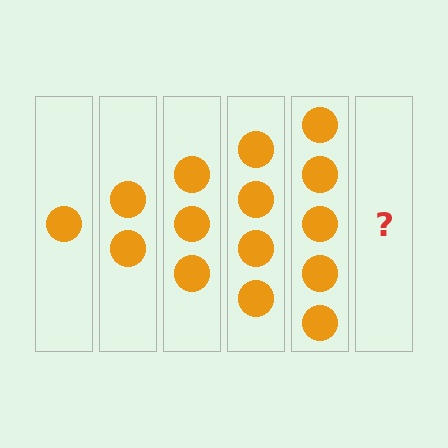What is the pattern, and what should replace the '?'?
The pattern is that each step adds one more circle. The '?' should be 6 circles.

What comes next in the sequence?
The next element should be 6 circles.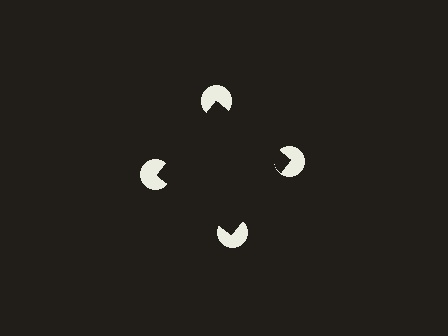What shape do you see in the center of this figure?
An illusory square — its edges are inferred from the aligned wedge cuts in the pac-man discs, not physically drawn.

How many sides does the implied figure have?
4 sides.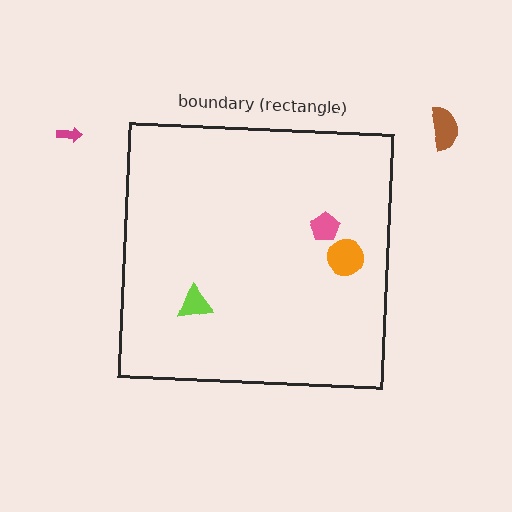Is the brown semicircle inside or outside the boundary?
Outside.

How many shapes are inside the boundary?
3 inside, 2 outside.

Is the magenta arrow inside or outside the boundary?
Outside.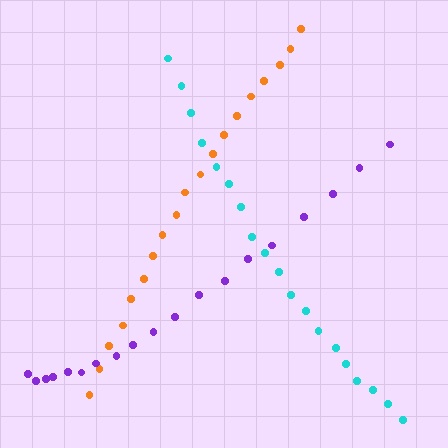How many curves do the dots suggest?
There are 3 distinct paths.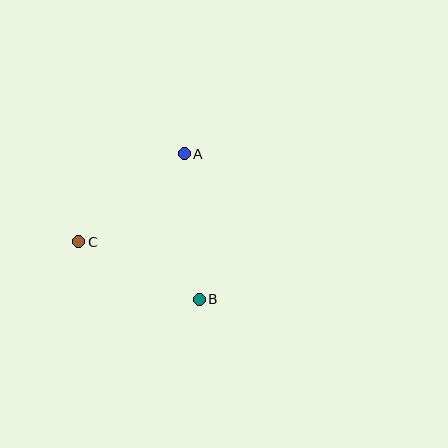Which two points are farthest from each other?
Points A and B are farthest from each other.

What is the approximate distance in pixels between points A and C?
The distance between A and C is approximately 137 pixels.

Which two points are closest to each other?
Points B and C are closest to each other.